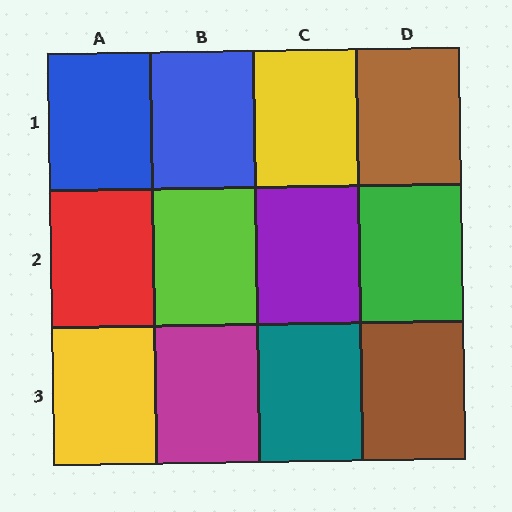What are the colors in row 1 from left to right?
Blue, blue, yellow, brown.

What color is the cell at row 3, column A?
Yellow.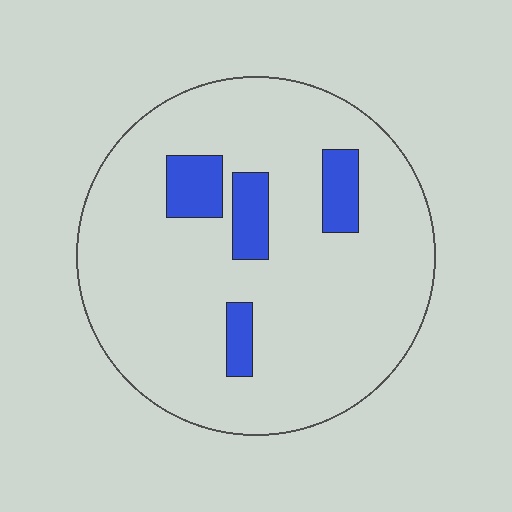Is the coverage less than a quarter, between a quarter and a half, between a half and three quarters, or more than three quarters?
Less than a quarter.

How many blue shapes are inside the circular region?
4.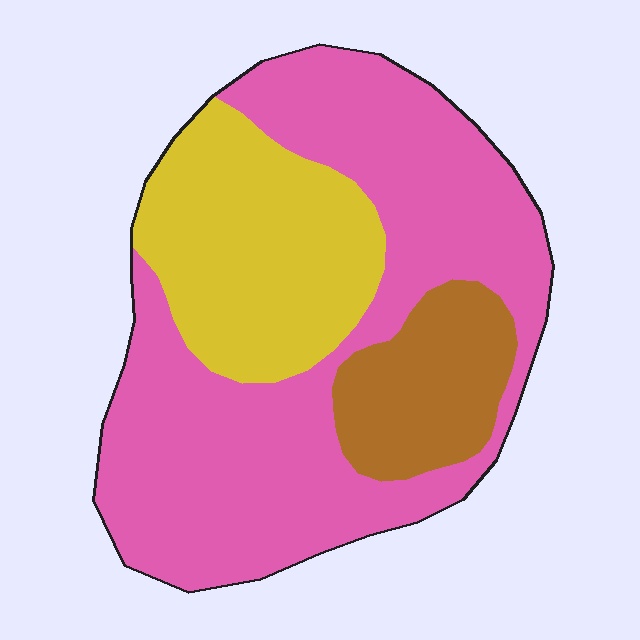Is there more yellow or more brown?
Yellow.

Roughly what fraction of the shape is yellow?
Yellow takes up about one quarter (1/4) of the shape.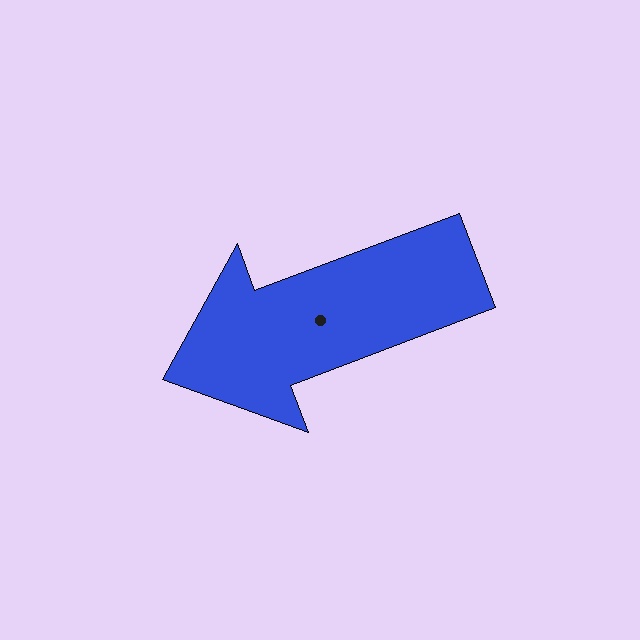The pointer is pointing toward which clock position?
Roughly 8 o'clock.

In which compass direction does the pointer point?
West.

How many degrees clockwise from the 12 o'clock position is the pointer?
Approximately 249 degrees.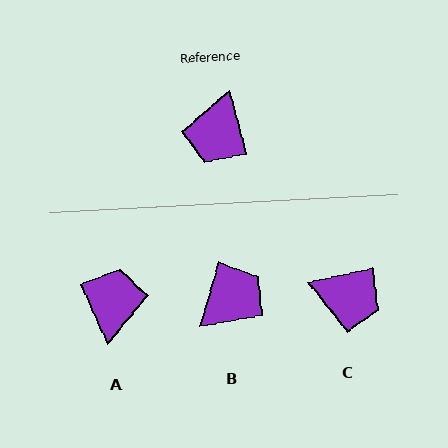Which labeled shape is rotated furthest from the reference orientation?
A, about 170 degrees away.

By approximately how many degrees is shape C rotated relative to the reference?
Approximately 87 degrees counter-clockwise.